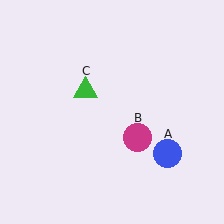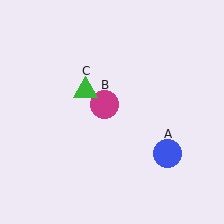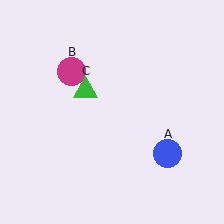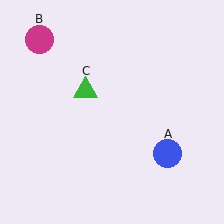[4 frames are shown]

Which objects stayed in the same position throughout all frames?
Blue circle (object A) and green triangle (object C) remained stationary.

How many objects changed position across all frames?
1 object changed position: magenta circle (object B).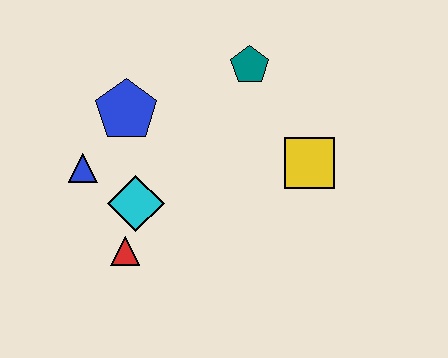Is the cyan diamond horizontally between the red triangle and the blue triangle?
No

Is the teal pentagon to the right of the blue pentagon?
Yes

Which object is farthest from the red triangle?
The teal pentagon is farthest from the red triangle.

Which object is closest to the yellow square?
The teal pentagon is closest to the yellow square.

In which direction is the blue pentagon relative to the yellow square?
The blue pentagon is to the left of the yellow square.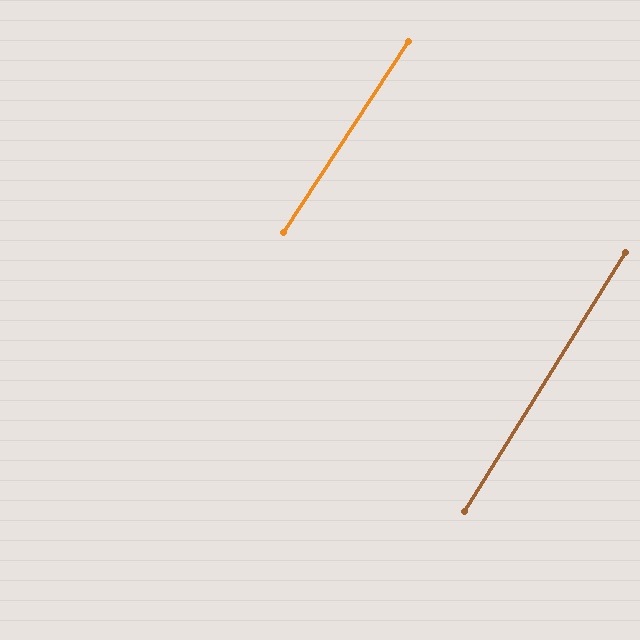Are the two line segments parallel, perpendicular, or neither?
Parallel — their directions differ by only 1.6°.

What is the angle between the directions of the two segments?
Approximately 2 degrees.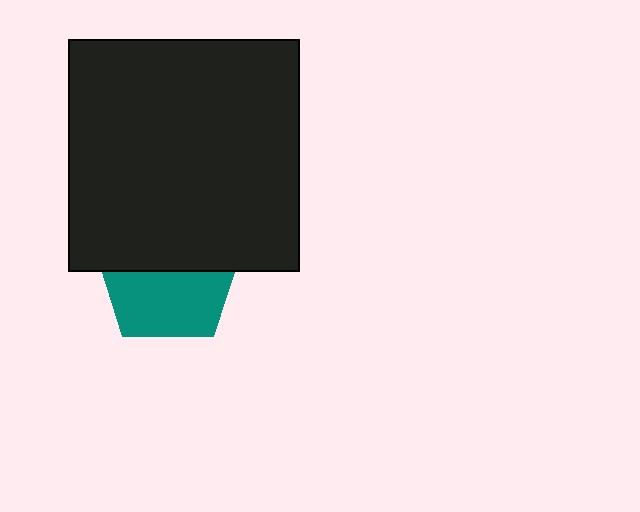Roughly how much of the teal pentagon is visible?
About half of it is visible (roughly 52%).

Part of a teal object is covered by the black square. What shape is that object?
It is a pentagon.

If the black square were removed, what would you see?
You would see the complete teal pentagon.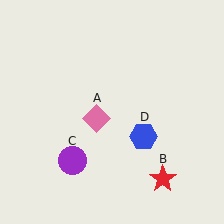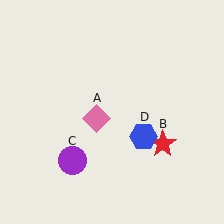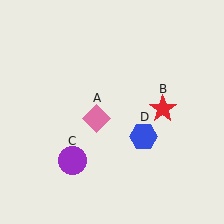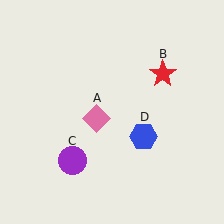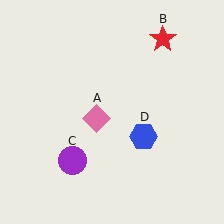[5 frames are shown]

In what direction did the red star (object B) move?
The red star (object B) moved up.